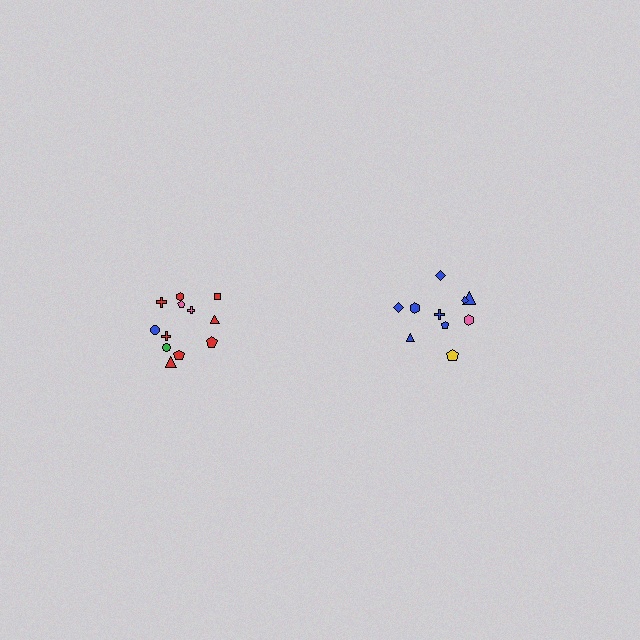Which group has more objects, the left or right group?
The left group.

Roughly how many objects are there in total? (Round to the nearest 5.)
Roughly 20 objects in total.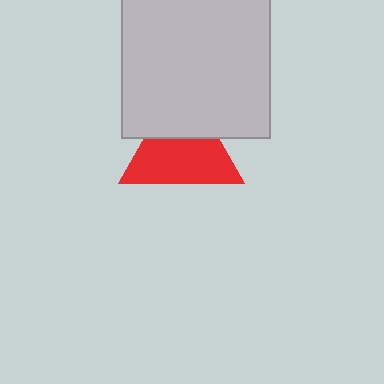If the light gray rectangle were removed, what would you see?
You would see the complete red triangle.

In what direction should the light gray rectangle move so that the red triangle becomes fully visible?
The light gray rectangle should move up. That is the shortest direction to clear the overlap and leave the red triangle fully visible.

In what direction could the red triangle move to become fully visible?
The red triangle could move down. That would shift it out from behind the light gray rectangle entirely.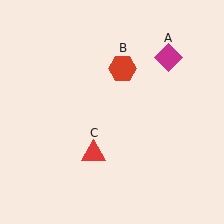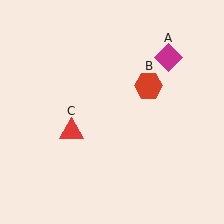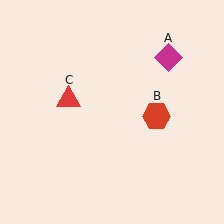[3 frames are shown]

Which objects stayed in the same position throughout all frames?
Magenta diamond (object A) remained stationary.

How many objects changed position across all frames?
2 objects changed position: red hexagon (object B), red triangle (object C).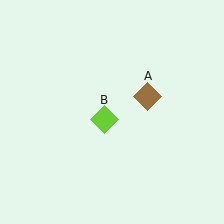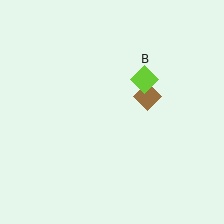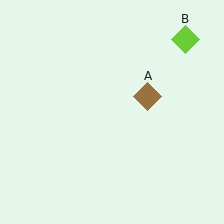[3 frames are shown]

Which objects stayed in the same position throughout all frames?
Brown diamond (object A) remained stationary.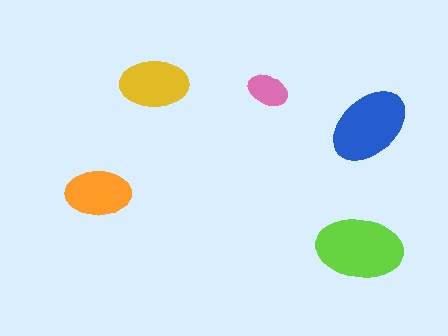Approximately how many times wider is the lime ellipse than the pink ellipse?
About 2 times wider.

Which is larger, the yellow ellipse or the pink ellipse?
The yellow one.